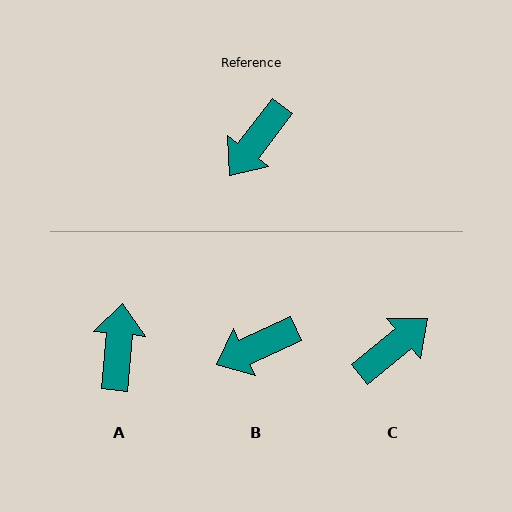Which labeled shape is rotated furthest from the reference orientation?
C, about 167 degrees away.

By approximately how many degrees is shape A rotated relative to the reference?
Approximately 148 degrees clockwise.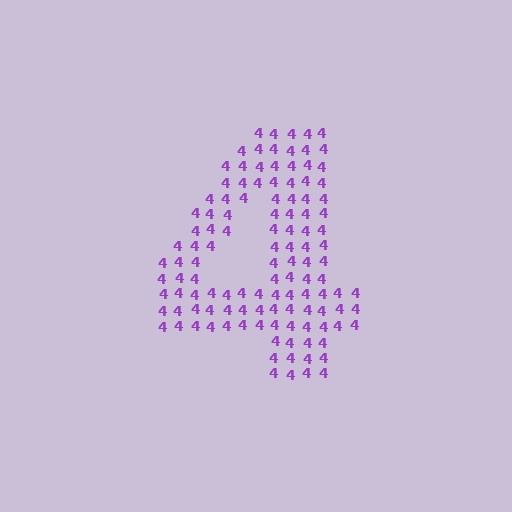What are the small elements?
The small elements are digit 4's.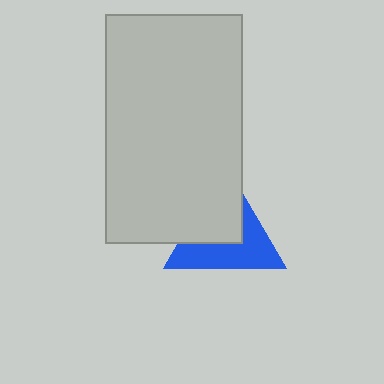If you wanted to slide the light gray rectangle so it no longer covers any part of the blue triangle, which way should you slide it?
Slide it toward the upper-left — that is the most direct way to separate the two shapes.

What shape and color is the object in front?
The object in front is a light gray rectangle.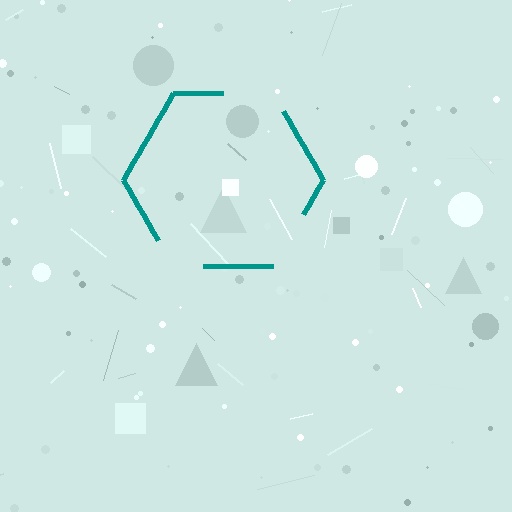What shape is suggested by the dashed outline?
The dashed outline suggests a hexagon.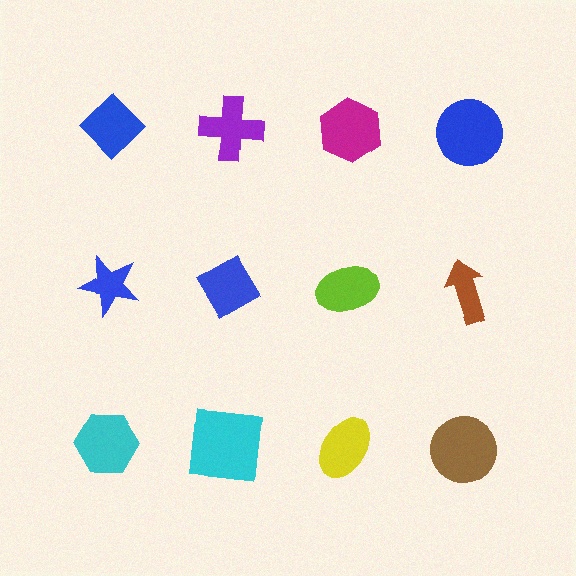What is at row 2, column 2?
A blue diamond.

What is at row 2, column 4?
A brown arrow.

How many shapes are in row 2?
4 shapes.